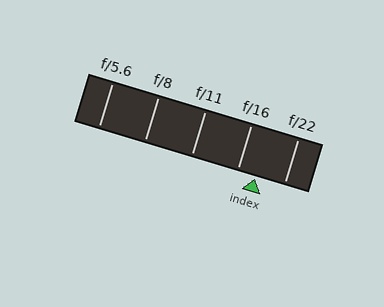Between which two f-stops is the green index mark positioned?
The index mark is between f/16 and f/22.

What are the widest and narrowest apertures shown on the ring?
The widest aperture shown is f/5.6 and the narrowest is f/22.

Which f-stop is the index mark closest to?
The index mark is closest to f/16.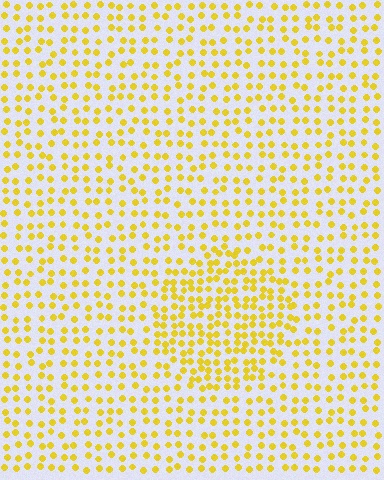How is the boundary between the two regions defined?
The boundary is defined by a change in element density (approximately 1.7x ratio). All elements are the same color, size, and shape.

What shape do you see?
I see a circle.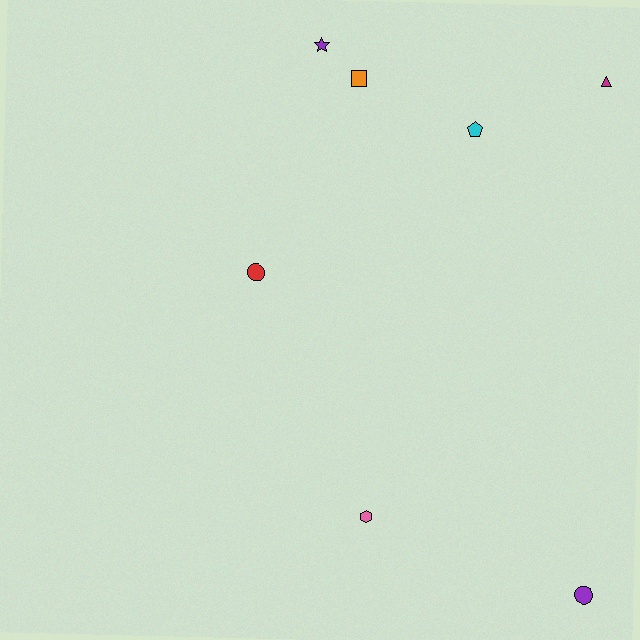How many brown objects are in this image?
There are no brown objects.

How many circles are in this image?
There are 2 circles.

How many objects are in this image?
There are 7 objects.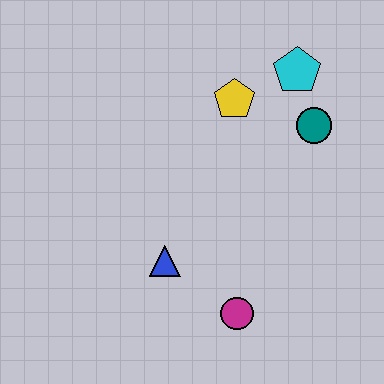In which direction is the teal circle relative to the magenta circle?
The teal circle is above the magenta circle.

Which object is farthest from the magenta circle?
The cyan pentagon is farthest from the magenta circle.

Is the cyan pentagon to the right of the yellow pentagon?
Yes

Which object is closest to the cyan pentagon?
The teal circle is closest to the cyan pentagon.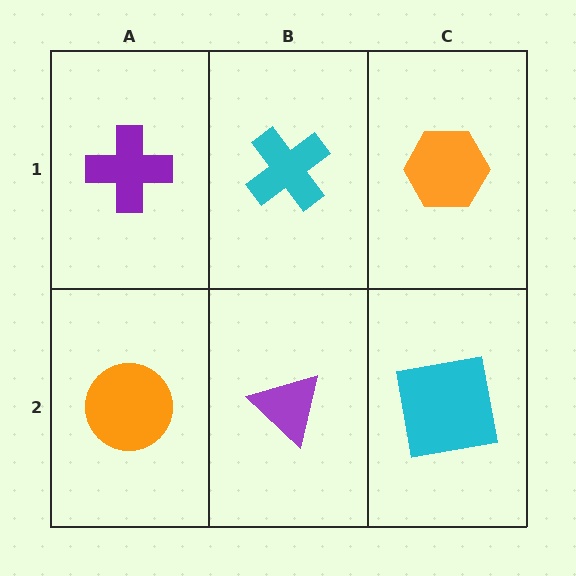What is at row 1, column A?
A purple cross.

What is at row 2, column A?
An orange circle.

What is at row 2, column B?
A purple triangle.